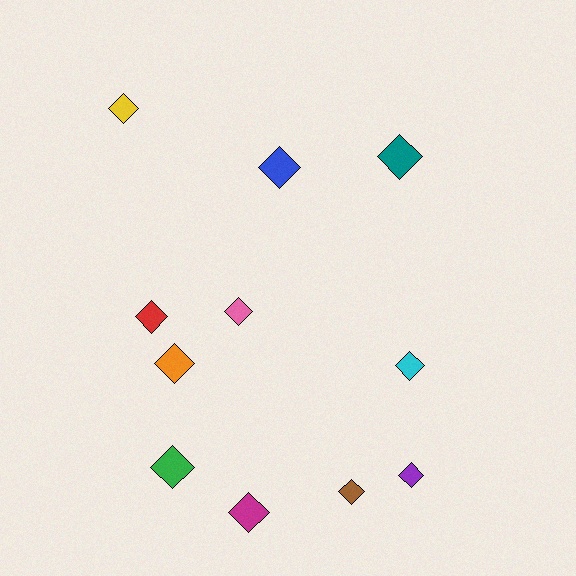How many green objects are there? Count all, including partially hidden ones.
There is 1 green object.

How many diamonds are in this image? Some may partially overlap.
There are 11 diamonds.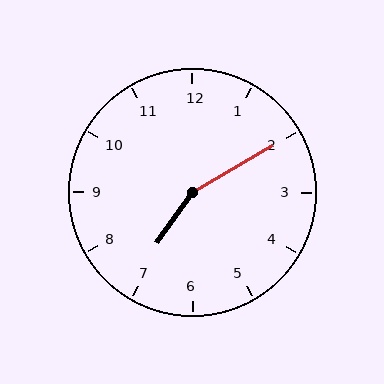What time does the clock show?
7:10.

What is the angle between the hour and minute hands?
Approximately 155 degrees.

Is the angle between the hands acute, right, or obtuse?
It is obtuse.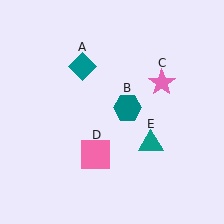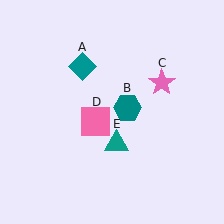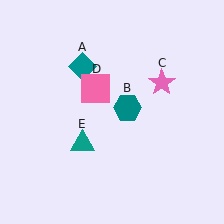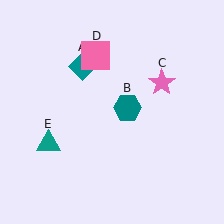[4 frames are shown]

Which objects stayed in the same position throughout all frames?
Teal diamond (object A) and teal hexagon (object B) and pink star (object C) remained stationary.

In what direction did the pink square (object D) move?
The pink square (object D) moved up.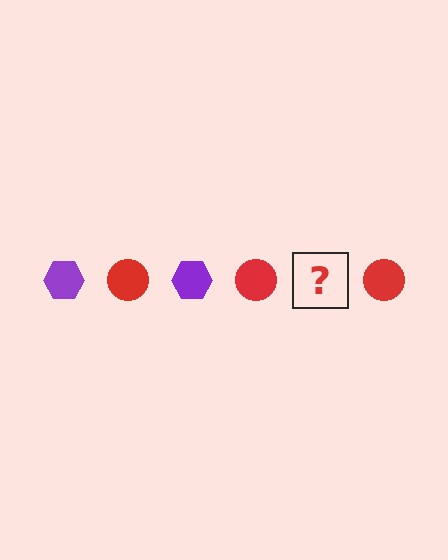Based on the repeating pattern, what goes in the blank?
The blank should be a purple hexagon.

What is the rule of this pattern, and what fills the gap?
The rule is that the pattern alternates between purple hexagon and red circle. The gap should be filled with a purple hexagon.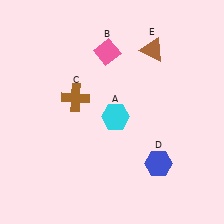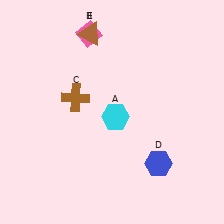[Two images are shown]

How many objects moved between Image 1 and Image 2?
2 objects moved between the two images.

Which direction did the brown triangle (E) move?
The brown triangle (E) moved left.